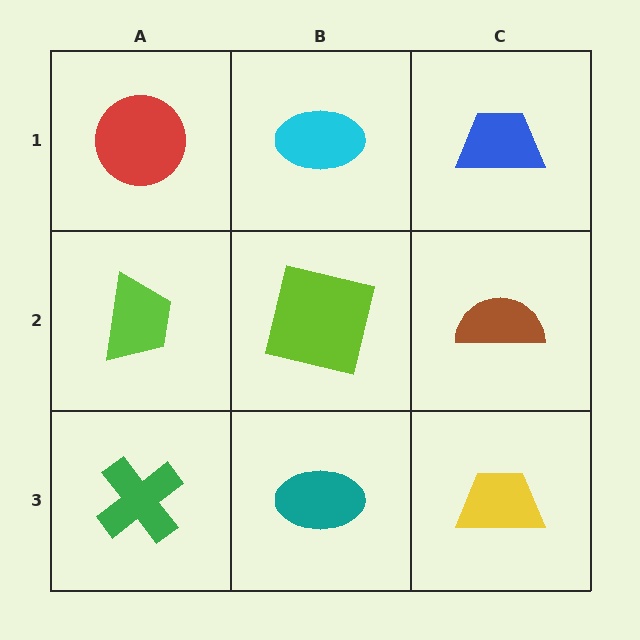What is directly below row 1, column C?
A brown semicircle.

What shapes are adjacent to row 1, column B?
A lime square (row 2, column B), a red circle (row 1, column A), a blue trapezoid (row 1, column C).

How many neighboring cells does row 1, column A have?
2.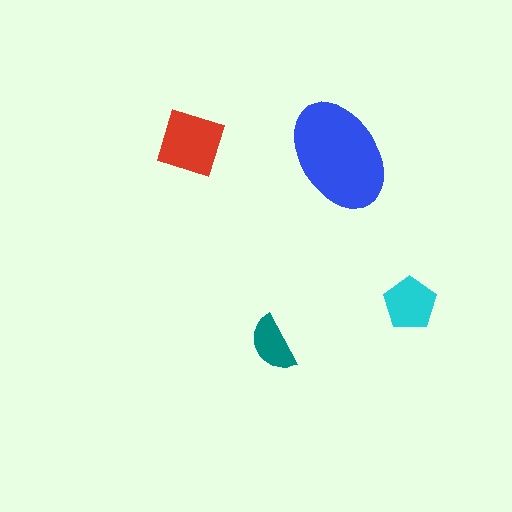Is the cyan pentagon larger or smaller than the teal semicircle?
Larger.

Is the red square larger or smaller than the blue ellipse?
Smaller.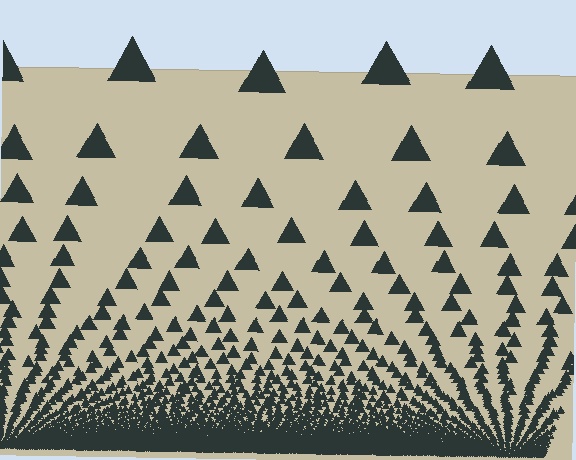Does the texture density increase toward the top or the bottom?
Density increases toward the bottom.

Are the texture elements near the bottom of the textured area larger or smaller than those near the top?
Smaller. The gradient is inverted — elements near the bottom are smaller and denser.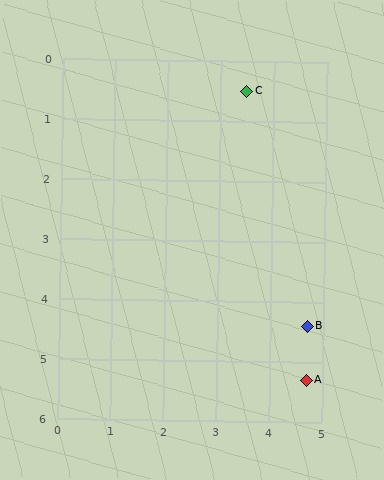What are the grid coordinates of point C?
Point C is at approximately (3.5, 0.5).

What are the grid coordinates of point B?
Point B is at approximately (4.7, 4.4).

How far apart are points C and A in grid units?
Points C and A are about 4.9 grid units apart.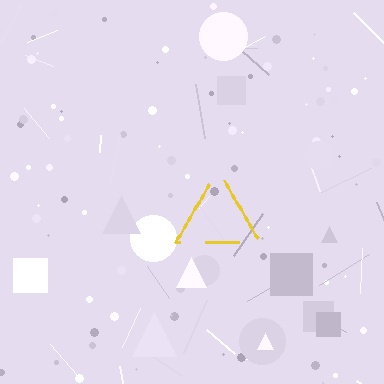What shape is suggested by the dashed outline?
The dashed outline suggests a triangle.